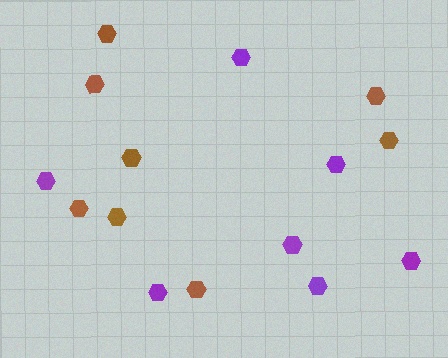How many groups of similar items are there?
There are 2 groups: one group of purple hexagons (7) and one group of brown hexagons (8).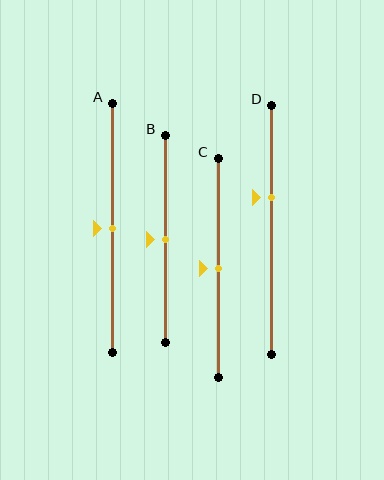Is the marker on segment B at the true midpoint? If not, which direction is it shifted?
Yes, the marker on segment B is at the true midpoint.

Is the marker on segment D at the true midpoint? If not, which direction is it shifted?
No, the marker on segment D is shifted upward by about 13% of the segment length.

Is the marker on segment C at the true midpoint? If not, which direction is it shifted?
Yes, the marker on segment C is at the true midpoint.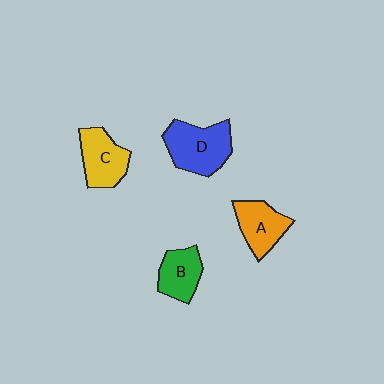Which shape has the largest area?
Shape D (blue).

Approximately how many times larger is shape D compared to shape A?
Approximately 1.4 times.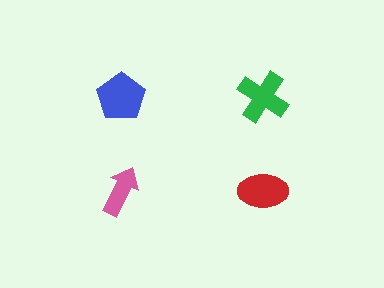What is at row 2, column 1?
A pink arrow.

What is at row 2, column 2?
A red ellipse.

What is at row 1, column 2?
A green cross.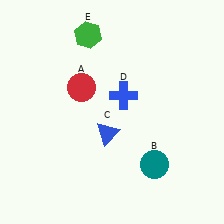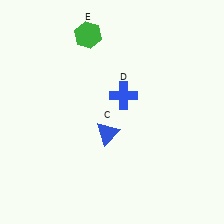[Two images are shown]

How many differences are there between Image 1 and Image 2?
There are 2 differences between the two images.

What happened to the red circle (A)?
The red circle (A) was removed in Image 2. It was in the top-left area of Image 1.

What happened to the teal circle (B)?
The teal circle (B) was removed in Image 2. It was in the bottom-right area of Image 1.